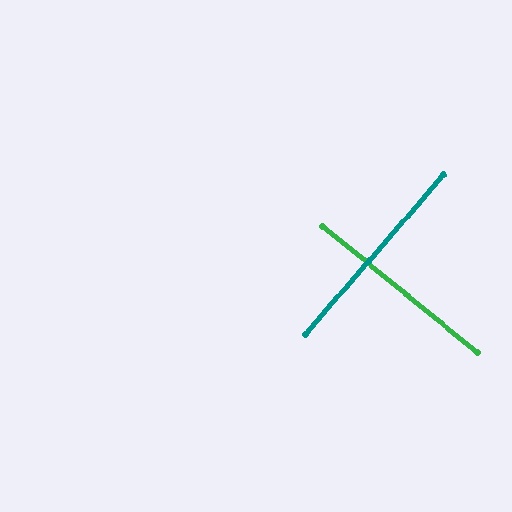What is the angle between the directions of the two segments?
Approximately 88 degrees.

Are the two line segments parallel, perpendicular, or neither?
Perpendicular — they meet at approximately 88°.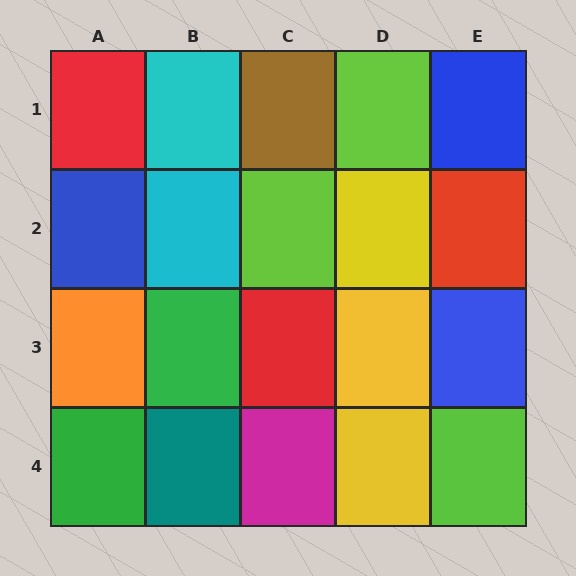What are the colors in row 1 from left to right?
Red, cyan, brown, lime, blue.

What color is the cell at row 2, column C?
Lime.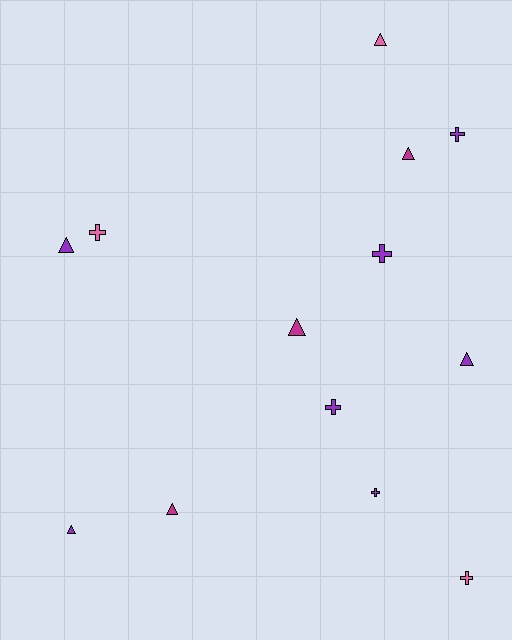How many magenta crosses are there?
There are no magenta crosses.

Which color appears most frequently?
Purple, with 7 objects.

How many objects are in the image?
There are 13 objects.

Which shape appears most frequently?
Triangle, with 7 objects.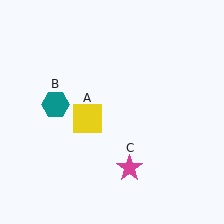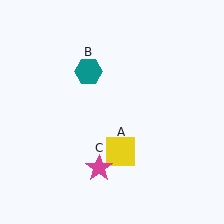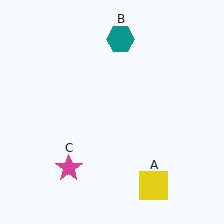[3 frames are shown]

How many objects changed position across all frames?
3 objects changed position: yellow square (object A), teal hexagon (object B), magenta star (object C).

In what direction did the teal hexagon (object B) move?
The teal hexagon (object B) moved up and to the right.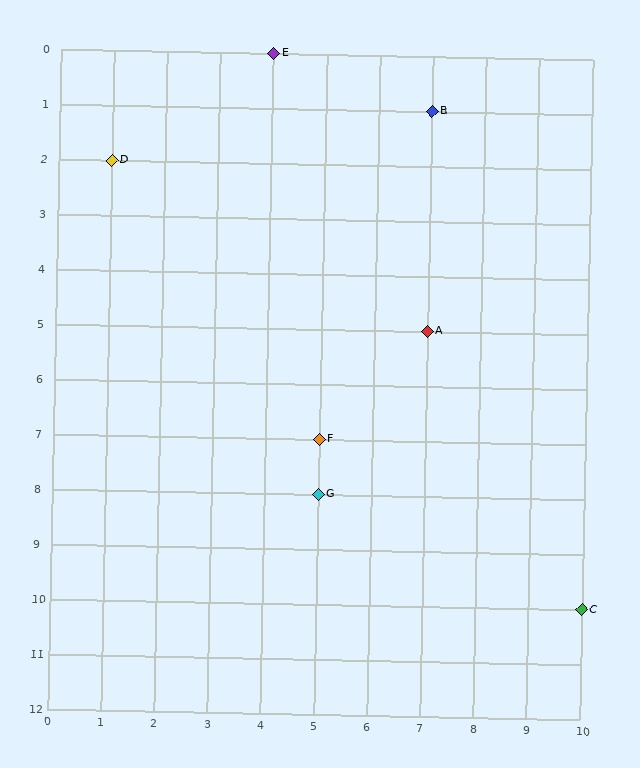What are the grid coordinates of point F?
Point F is at grid coordinates (5, 7).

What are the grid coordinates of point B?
Point B is at grid coordinates (7, 1).